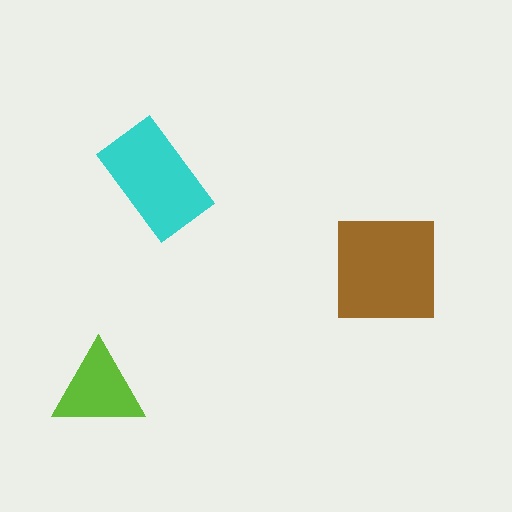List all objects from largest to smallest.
The brown square, the cyan rectangle, the lime triangle.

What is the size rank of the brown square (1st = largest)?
1st.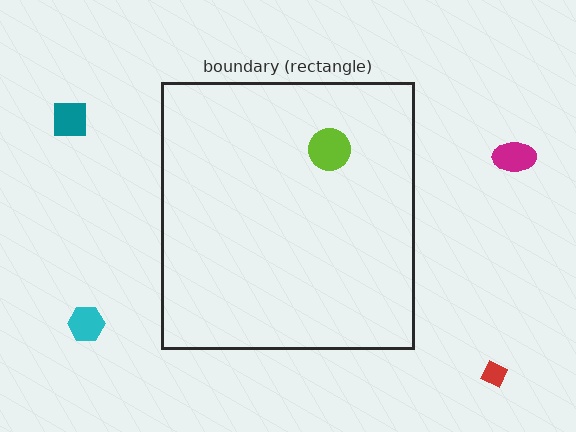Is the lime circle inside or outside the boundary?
Inside.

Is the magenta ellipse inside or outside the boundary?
Outside.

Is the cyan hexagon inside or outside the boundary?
Outside.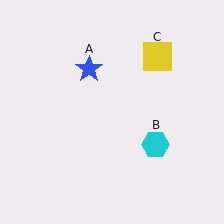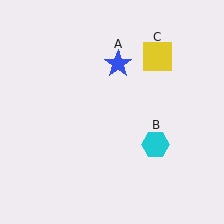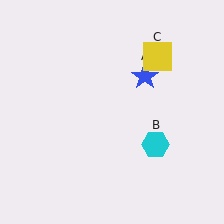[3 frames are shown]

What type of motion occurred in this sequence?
The blue star (object A) rotated clockwise around the center of the scene.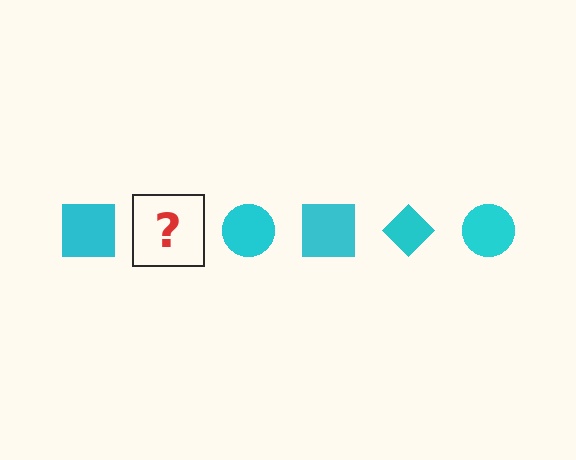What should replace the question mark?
The question mark should be replaced with a cyan diamond.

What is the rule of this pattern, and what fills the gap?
The rule is that the pattern cycles through square, diamond, circle shapes in cyan. The gap should be filled with a cyan diamond.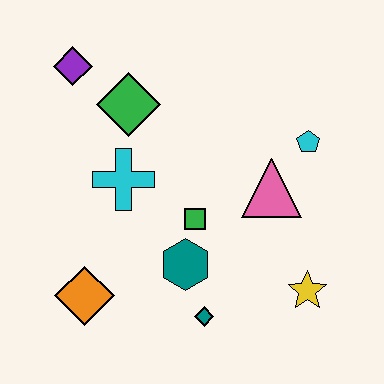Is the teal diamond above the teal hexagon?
No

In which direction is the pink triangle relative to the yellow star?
The pink triangle is above the yellow star.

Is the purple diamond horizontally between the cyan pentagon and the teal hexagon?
No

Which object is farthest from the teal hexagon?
The purple diamond is farthest from the teal hexagon.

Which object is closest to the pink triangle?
The cyan pentagon is closest to the pink triangle.